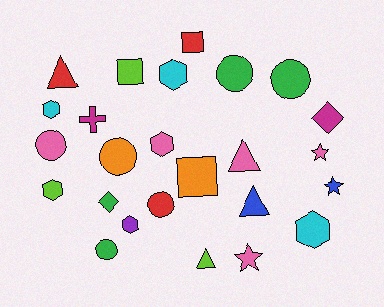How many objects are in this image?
There are 25 objects.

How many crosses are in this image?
There is 1 cross.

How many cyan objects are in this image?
There are 3 cyan objects.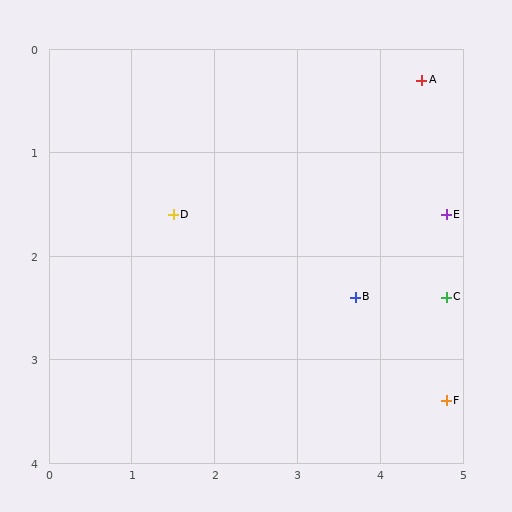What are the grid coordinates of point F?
Point F is at approximately (4.8, 3.4).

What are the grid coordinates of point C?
Point C is at approximately (4.8, 2.4).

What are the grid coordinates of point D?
Point D is at approximately (1.5, 1.6).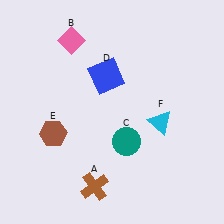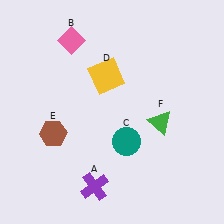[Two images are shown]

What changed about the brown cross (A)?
In Image 1, A is brown. In Image 2, it changed to purple.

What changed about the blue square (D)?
In Image 1, D is blue. In Image 2, it changed to yellow.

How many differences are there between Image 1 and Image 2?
There are 3 differences between the two images.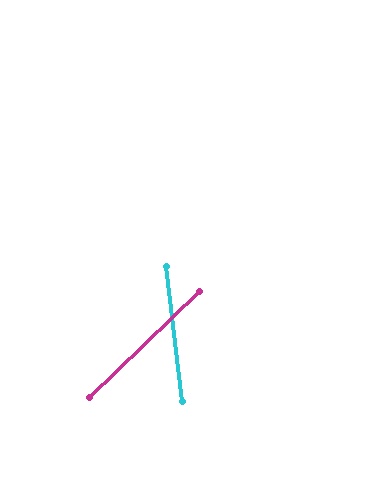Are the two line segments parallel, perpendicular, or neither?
Neither parallel nor perpendicular — they differ by about 53°.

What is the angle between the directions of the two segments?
Approximately 53 degrees.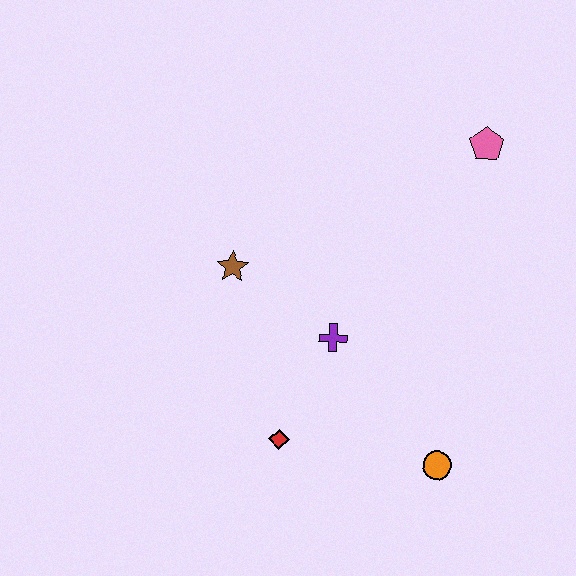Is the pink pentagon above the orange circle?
Yes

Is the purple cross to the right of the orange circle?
No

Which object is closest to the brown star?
The purple cross is closest to the brown star.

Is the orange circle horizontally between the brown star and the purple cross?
No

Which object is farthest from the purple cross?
The pink pentagon is farthest from the purple cross.